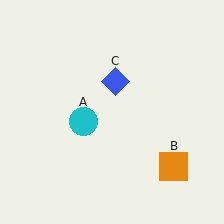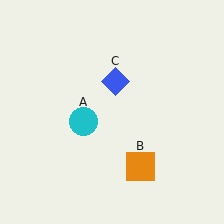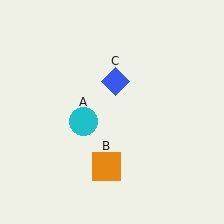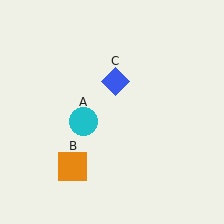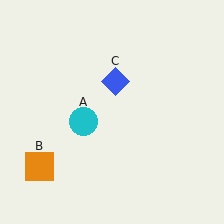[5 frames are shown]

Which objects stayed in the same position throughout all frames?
Cyan circle (object A) and blue diamond (object C) remained stationary.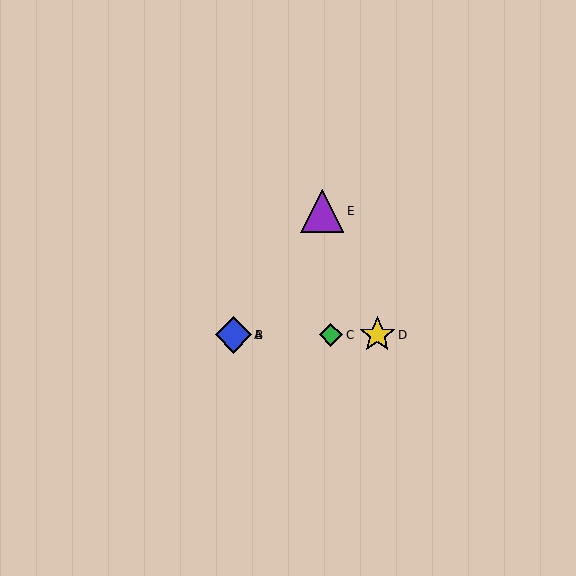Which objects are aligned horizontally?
Objects A, B, C, D are aligned horizontally.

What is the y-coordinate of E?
Object E is at y≈211.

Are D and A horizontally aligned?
Yes, both are at y≈335.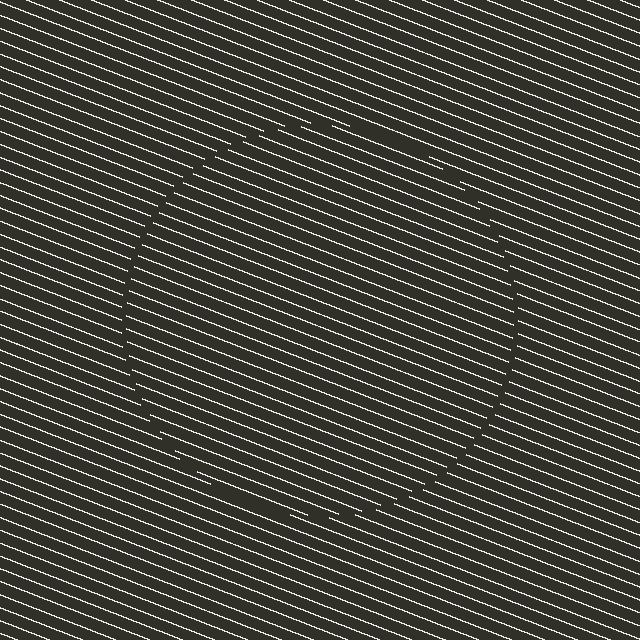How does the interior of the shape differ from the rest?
The interior of the shape contains the same grating, shifted by half a period — the contour is defined by the phase discontinuity where line-ends from the inner and outer gratings abut.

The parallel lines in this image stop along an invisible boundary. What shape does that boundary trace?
An illusory circle. The interior of the shape contains the same grating, shifted by half a period — the contour is defined by the phase discontinuity where line-ends from the inner and outer gratings abut.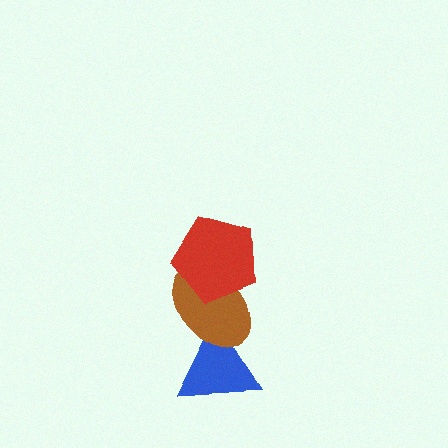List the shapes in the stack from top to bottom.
From top to bottom: the red pentagon, the brown ellipse, the blue triangle.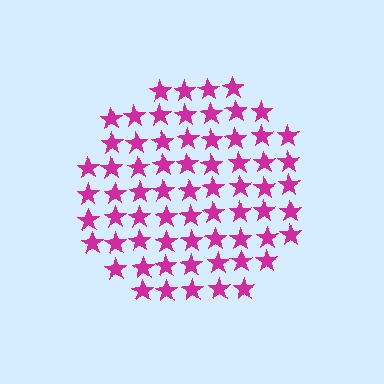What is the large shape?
The large shape is a circle.